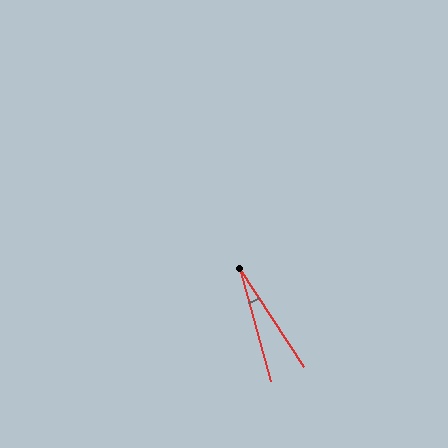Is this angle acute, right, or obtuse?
It is acute.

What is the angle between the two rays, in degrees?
Approximately 18 degrees.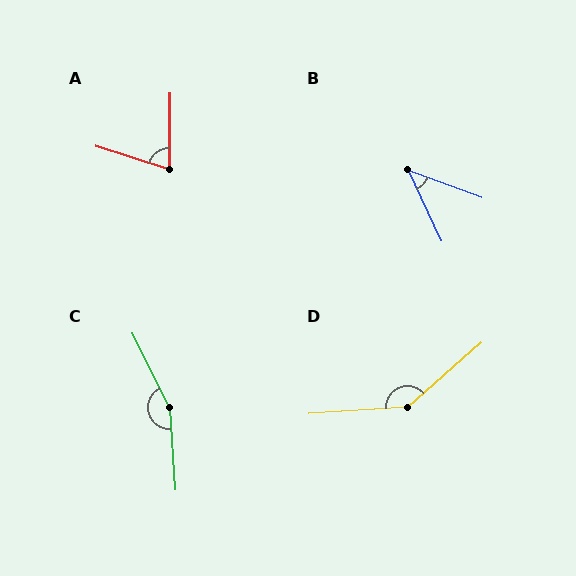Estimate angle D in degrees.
Approximately 143 degrees.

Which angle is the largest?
C, at approximately 158 degrees.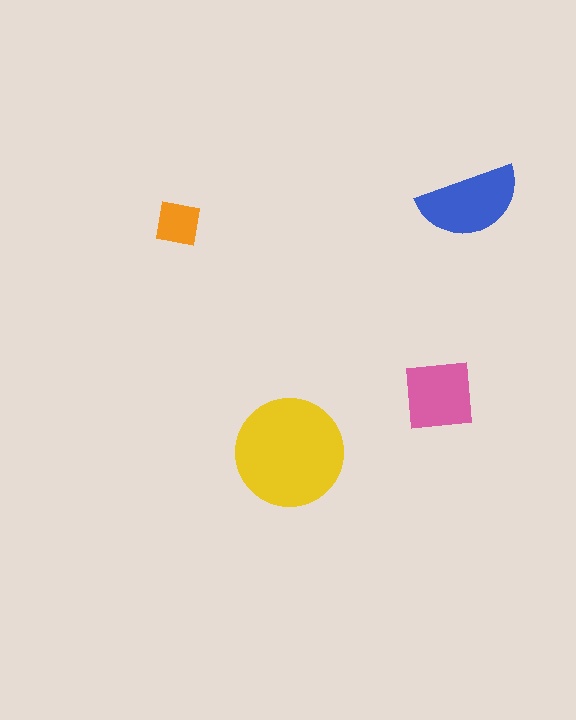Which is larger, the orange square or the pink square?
The pink square.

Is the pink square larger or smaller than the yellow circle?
Smaller.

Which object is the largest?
The yellow circle.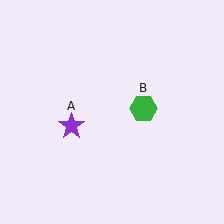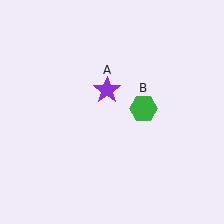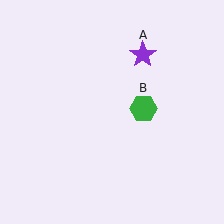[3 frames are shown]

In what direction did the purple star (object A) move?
The purple star (object A) moved up and to the right.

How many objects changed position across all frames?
1 object changed position: purple star (object A).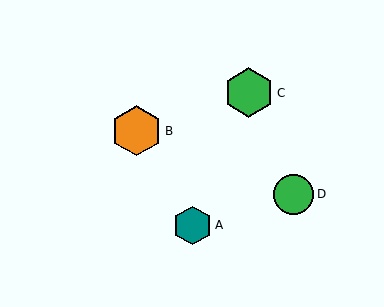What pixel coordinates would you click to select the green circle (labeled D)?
Click at (294, 194) to select the green circle D.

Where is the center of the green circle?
The center of the green circle is at (294, 194).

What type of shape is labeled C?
Shape C is a green hexagon.